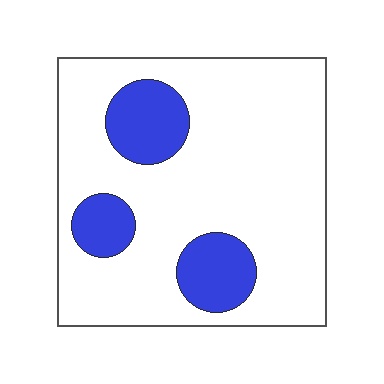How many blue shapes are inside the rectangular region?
3.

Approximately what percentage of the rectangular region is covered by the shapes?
Approximately 20%.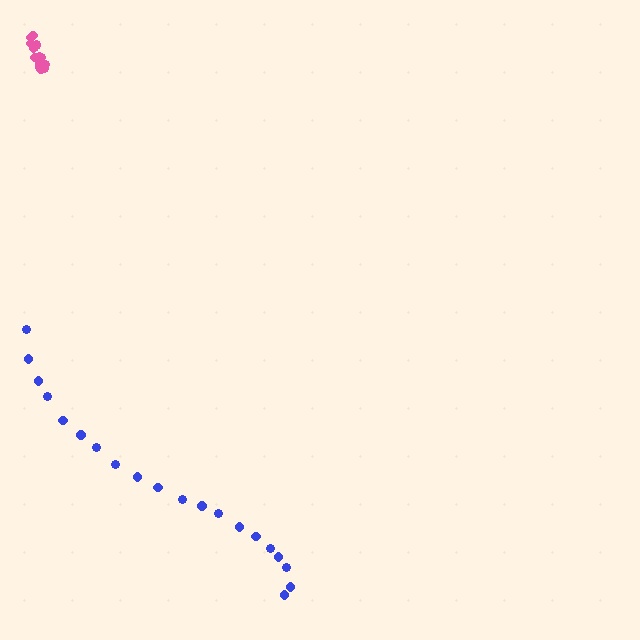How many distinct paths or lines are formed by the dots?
There are 2 distinct paths.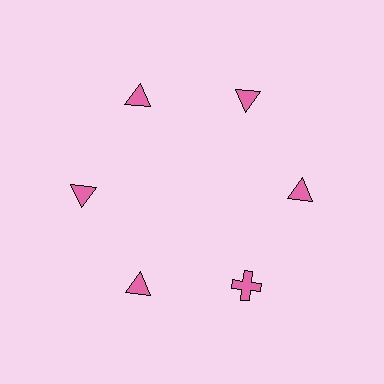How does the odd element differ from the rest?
It has a different shape: cross instead of triangle.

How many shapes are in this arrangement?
There are 6 shapes arranged in a ring pattern.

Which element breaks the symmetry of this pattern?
The pink cross at roughly the 5 o'clock position breaks the symmetry. All other shapes are pink triangles.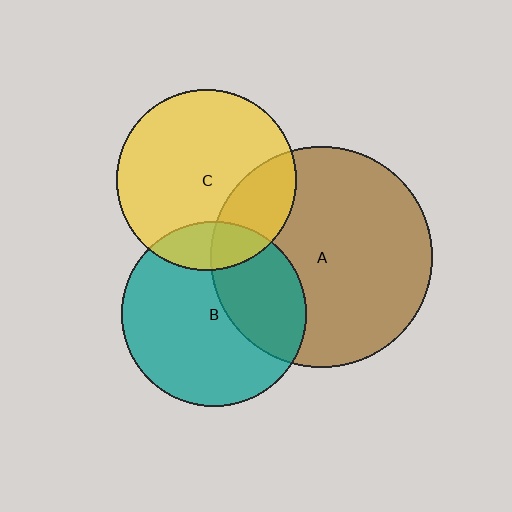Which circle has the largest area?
Circle A (brown).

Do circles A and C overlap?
Yes.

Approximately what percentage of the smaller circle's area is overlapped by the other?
Approximately 25%.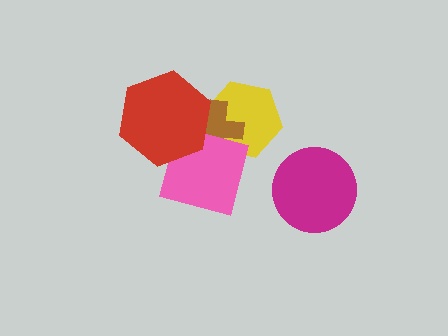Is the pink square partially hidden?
Yes, it is partially covered by another shape.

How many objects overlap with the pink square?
3 objects overlap with the pink square.